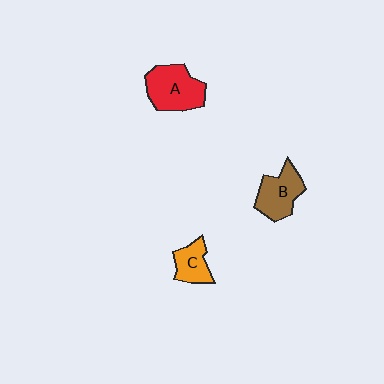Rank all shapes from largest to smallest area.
From largest to smallest: A (red), B (brown), C (orange).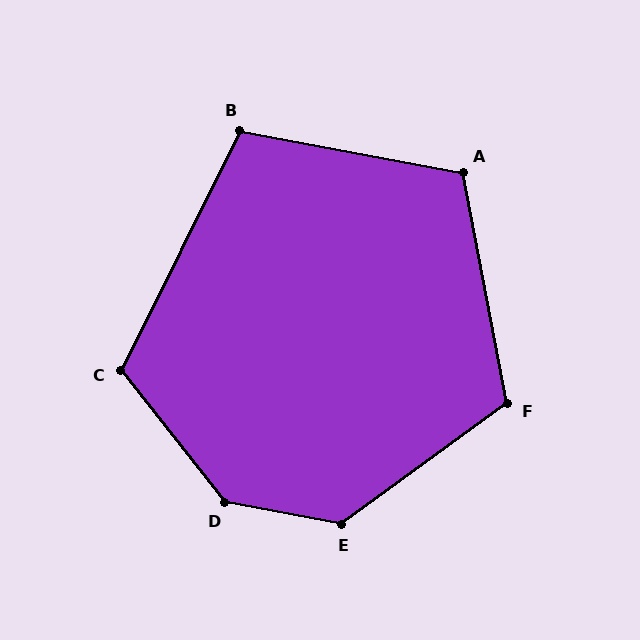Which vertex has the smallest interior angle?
B, at approximately 106 degrees.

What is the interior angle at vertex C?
Approximately 115 degrees (obtuse).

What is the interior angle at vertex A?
Approximately 112 degrees (obtuse).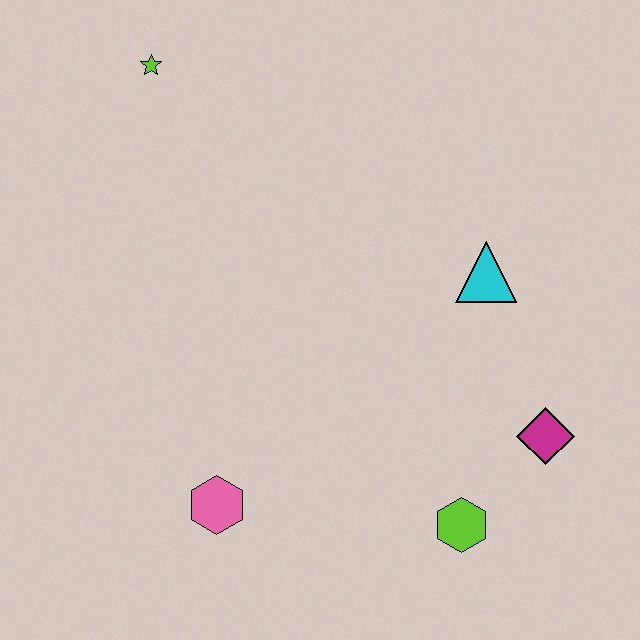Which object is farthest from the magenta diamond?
The lime star is farthest from the magenta diamond.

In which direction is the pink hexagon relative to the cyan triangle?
The pink hexagon is to the left of the cyan triangle.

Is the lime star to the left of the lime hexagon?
Yes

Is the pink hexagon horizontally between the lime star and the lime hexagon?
Yes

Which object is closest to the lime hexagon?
The magenta diamond is closest to the lime hexagon.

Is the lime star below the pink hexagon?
No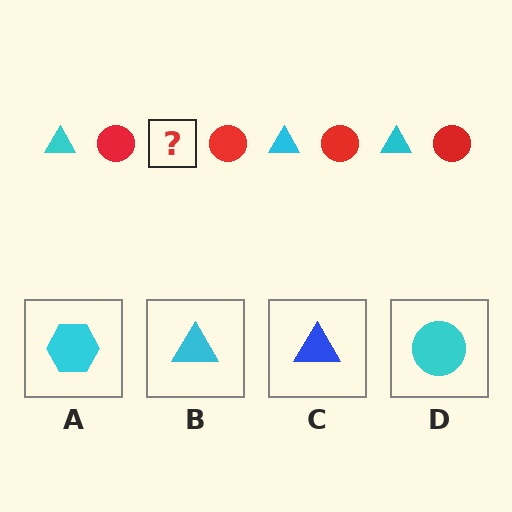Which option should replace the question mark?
Option B.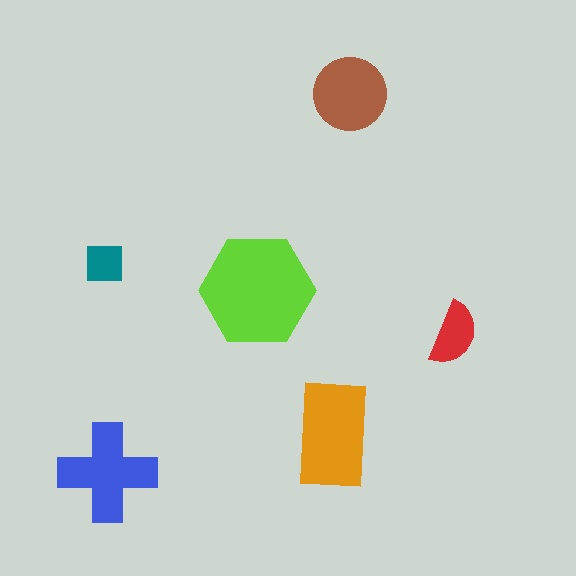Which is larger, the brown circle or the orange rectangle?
The orange rectangle.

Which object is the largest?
The lime hexagon.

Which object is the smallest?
The teal square.